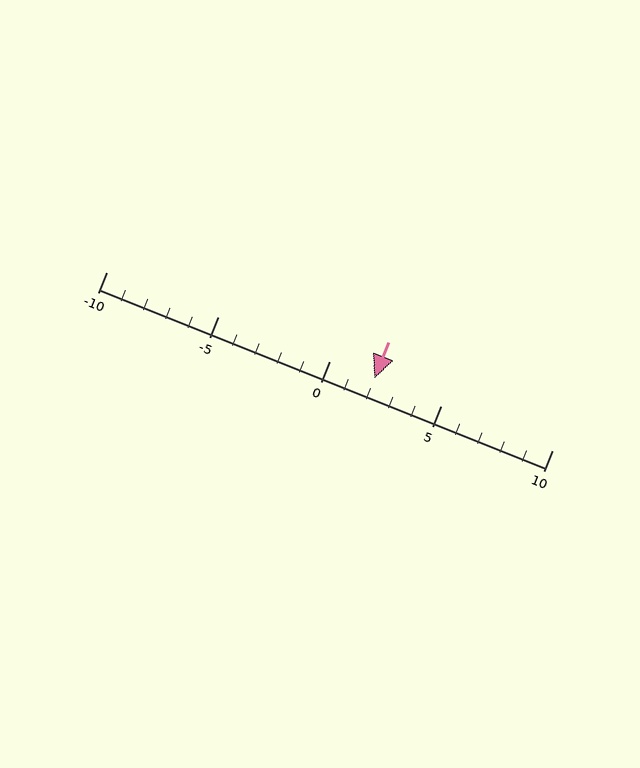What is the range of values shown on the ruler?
The ruler shows values from -10 to 10.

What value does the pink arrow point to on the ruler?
The pink arrow points to approximately 2.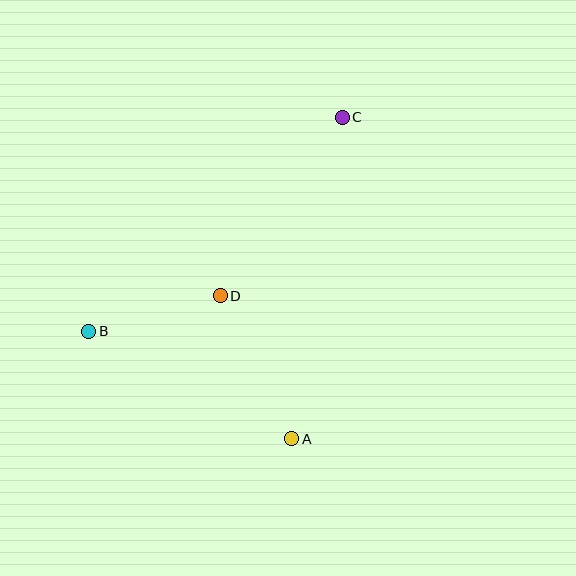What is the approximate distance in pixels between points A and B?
The distance between A and B is approximately 230 pixels.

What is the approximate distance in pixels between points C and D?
The distance between C and D is approximately 216 pixels.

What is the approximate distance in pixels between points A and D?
The distance between A and D is approximately 160 pixels.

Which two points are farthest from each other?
Points B and C are farthest from each other.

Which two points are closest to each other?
Points B and D are closest to each other.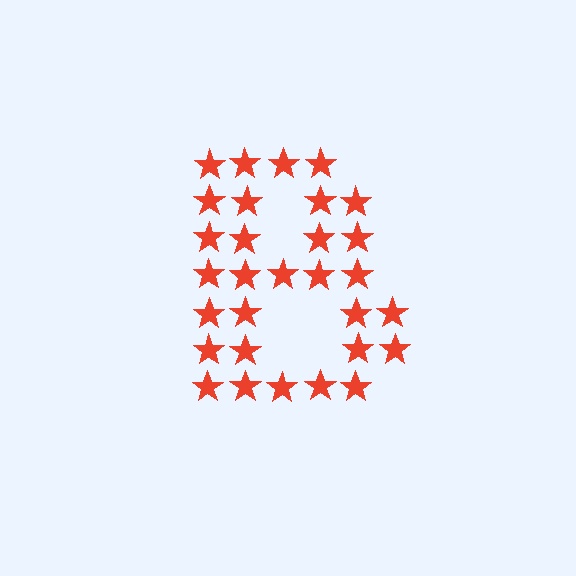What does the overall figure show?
The overall figure shows the letter B.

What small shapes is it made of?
It is made of small stars.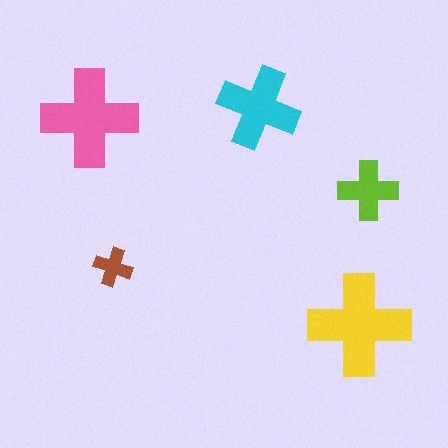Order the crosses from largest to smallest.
the yellow one, the pink one, the cyan one, the lime one, the brown one.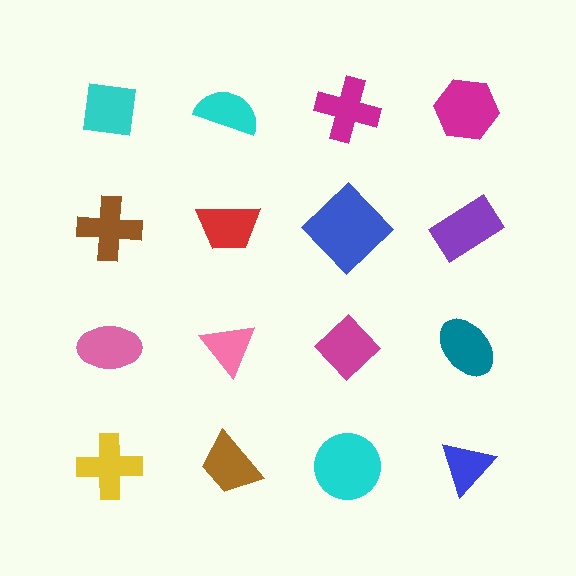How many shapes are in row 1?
4 shapes.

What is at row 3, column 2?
A pink triangle.